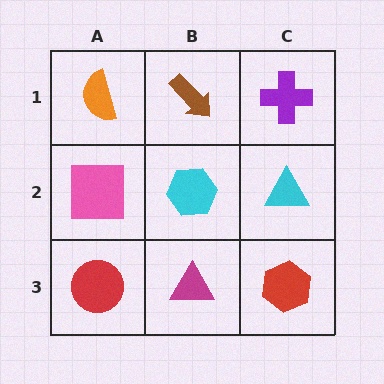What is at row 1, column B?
A brown arrow.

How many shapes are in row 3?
3 shapes.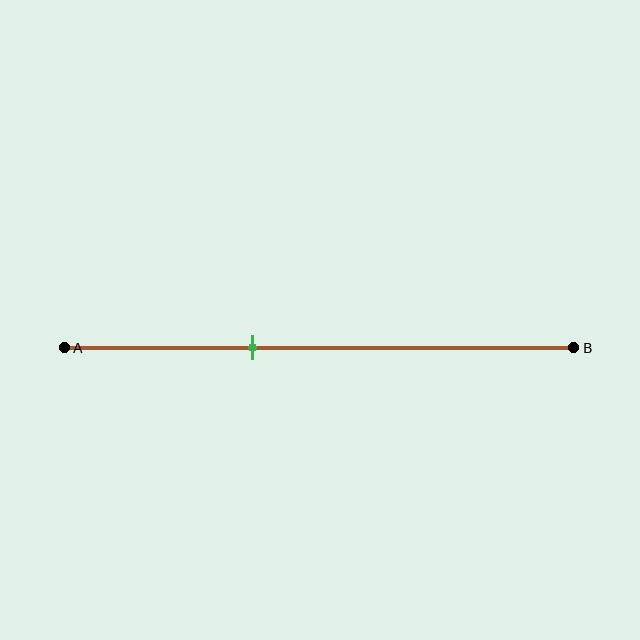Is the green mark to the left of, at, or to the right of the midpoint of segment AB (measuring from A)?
The green mark is to the left of the midpoint of segment AB.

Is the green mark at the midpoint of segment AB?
No, the mark is at about 35% from A, not at the 50% midpoint.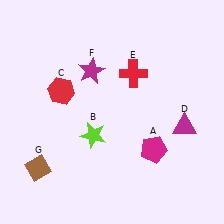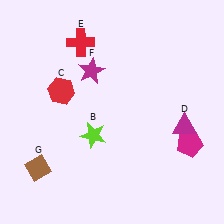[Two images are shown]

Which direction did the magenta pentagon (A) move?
The magenta pentagon (A) moved right.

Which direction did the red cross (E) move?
The red cross (E) moved left.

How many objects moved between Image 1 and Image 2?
2 objects moved between the two images.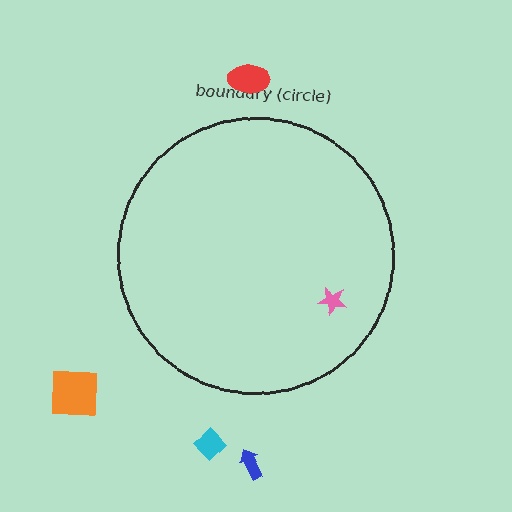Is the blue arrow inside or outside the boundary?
Outside.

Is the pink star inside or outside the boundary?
Inside.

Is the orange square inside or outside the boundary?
Outside.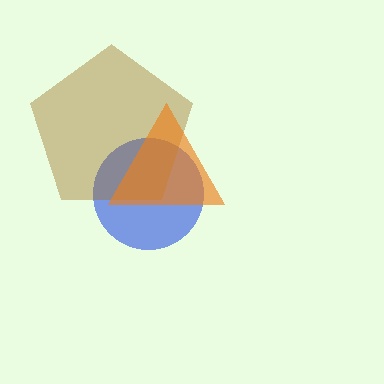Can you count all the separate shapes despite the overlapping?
Yes, there are 3 separate shapes.